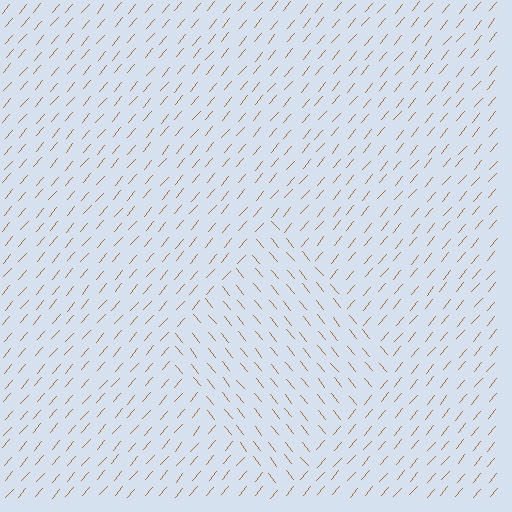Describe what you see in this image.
The image is filled with small brown line segments. A diamond region in the image has lines oriented differently from the surrounding lines, creating a visible texture boundary.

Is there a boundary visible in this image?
Yes, there is a texture boundary formed by a change in line orientation.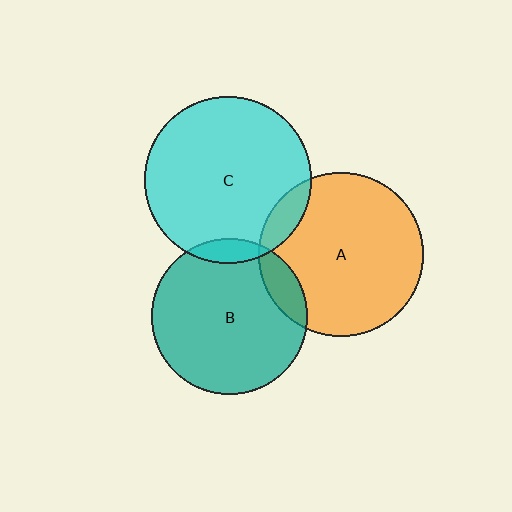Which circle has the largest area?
Circle C (cyan).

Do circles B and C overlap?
Yes.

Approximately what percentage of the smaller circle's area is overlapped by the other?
Approximately 10%.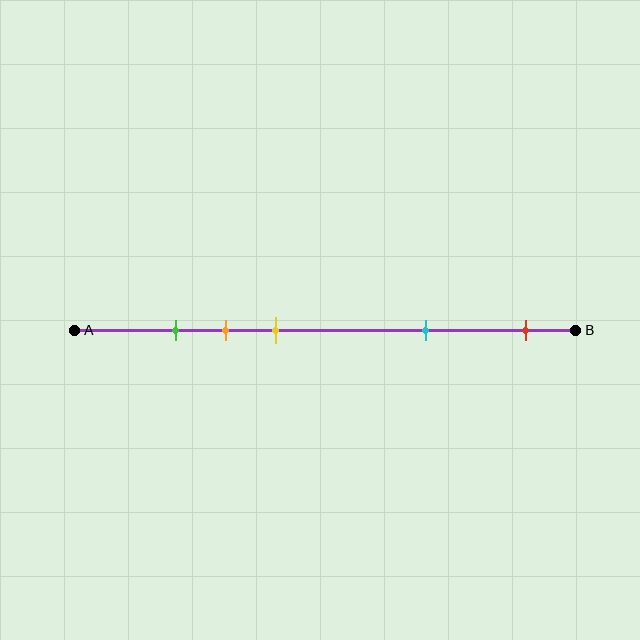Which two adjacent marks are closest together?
The green and orange marks are the closest adjacent pair.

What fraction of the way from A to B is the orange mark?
The orange mark is approximately 30% (0.3) of the way from A to B.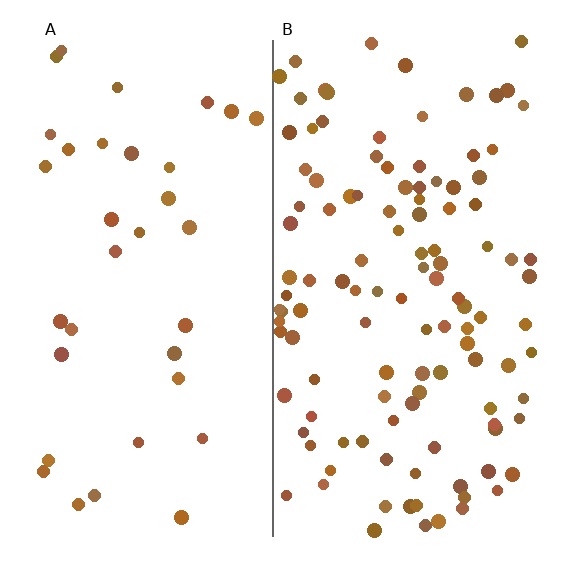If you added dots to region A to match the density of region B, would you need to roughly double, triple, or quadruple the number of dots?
Approximately triple.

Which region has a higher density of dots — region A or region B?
B (the right).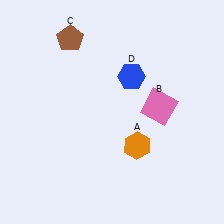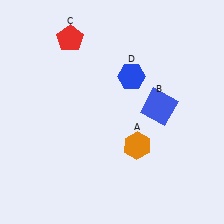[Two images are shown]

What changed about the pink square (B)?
In Image 1, B is pink. In Image 2, it changed to blue.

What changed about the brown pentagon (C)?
In Image 1, C is brown. In Image 2, it changed to red.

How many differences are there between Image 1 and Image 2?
There are 2 differences between the two images.